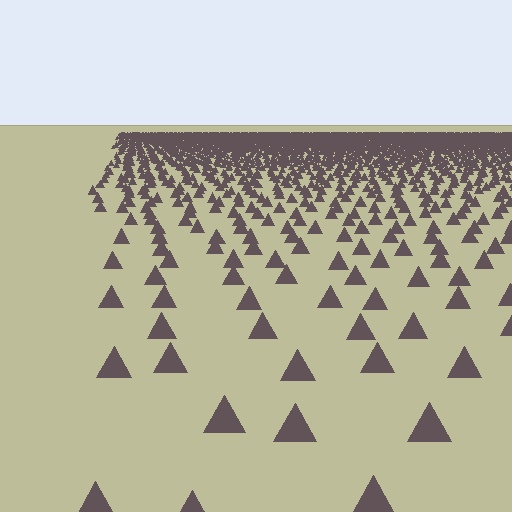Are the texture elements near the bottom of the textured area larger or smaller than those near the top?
Larger. Near the bottom, elements are closer to the viewer and appear at a bigger on-screen size.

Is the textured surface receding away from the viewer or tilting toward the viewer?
The surface is receding away from the viewer. Texture elements get smaller and denser toward the top.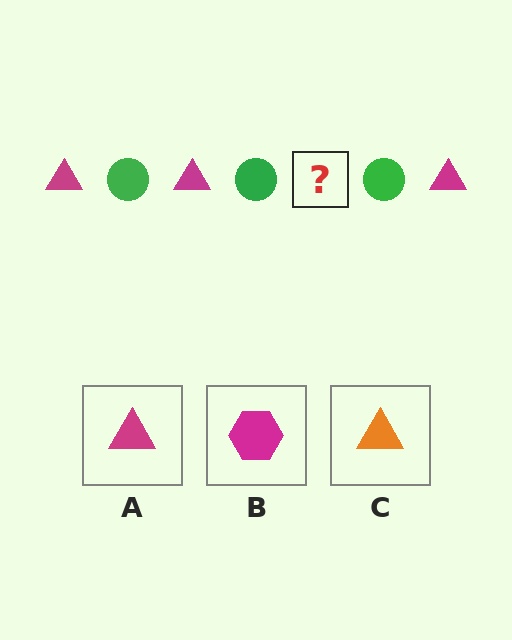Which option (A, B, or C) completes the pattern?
A.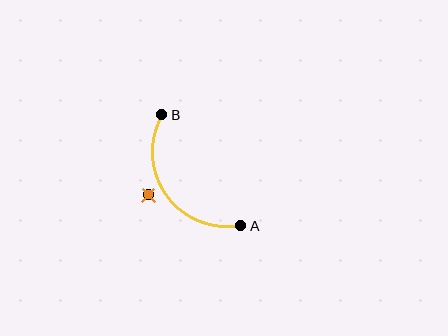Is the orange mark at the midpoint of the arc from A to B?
No — the orange mark does not lie on the arc at all. It sits slightly outside the curve.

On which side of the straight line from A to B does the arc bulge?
The arc bulges below and to the left of the straight line connecting A and B.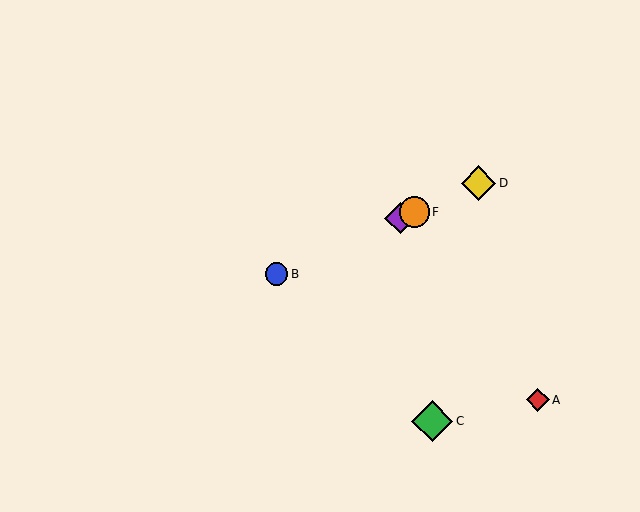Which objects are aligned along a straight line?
Objects B, D, E, F are aligned along a straight line.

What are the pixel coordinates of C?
Object C is at (432, 421).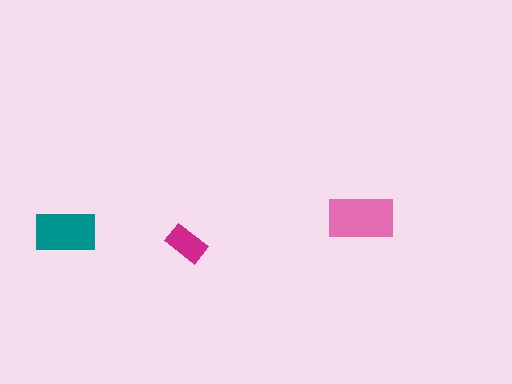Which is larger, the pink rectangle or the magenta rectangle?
The pink one.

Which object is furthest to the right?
The pink rectangle is rightmost.